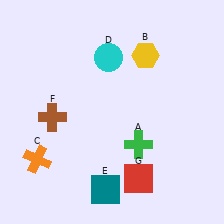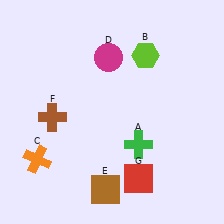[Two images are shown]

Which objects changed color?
B changed from yellow to lime. D changed from cyan to magenta. E changed from teal to brown.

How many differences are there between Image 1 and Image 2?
There are 3 differences between the two images.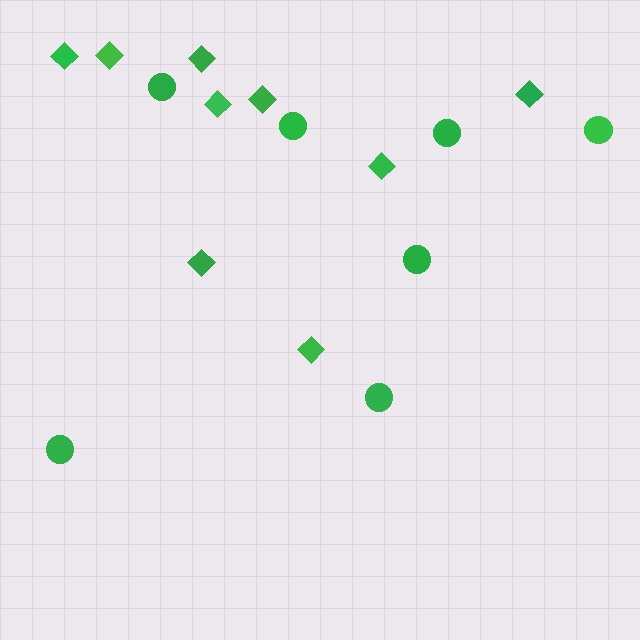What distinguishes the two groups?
There are 2 groups: one group of circles (7) and one group of diamonds (9).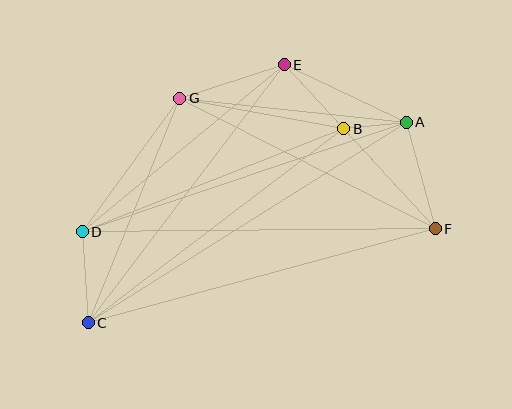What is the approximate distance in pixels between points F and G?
The distance between F and G is approximately 287 pixels.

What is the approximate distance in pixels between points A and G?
The distance between A and G is approximately 228 pixels.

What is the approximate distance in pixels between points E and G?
The distance between E and G is approximately 109 pixels.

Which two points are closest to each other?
Points A and B are closest to each other.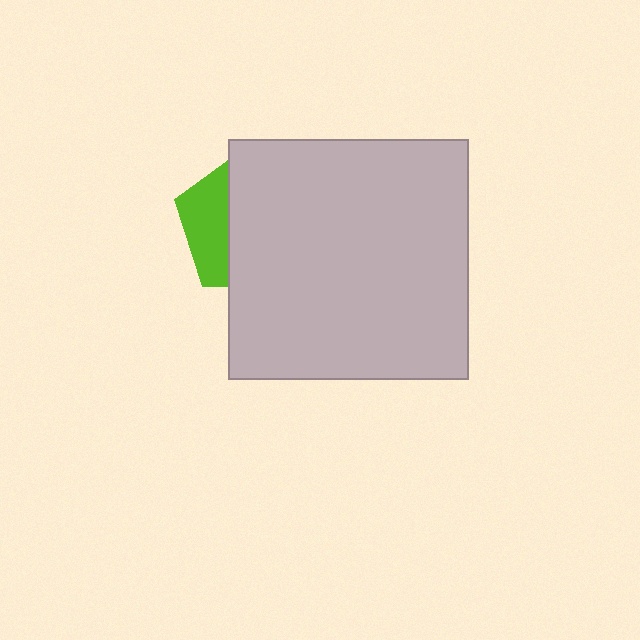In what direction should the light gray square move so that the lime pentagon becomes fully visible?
The light gray square should move right. That is the shortest direction to clear the overlap and leave the lime pentagon fully visible.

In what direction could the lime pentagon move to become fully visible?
The lime pentagon could move left. That would shift it out from behind the light gray square entirely.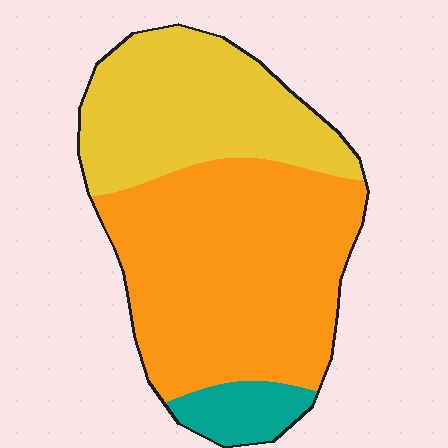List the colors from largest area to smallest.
From largest to smallest: orange, yellow, teal.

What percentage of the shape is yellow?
Yellow covers 35% of the shape.